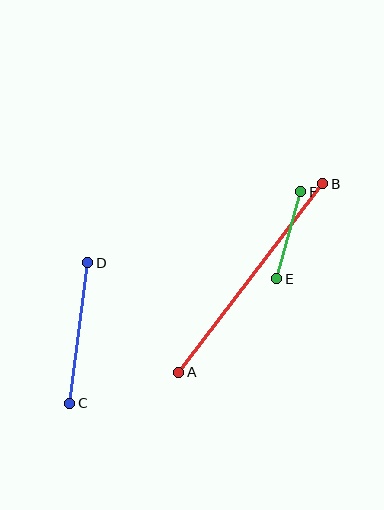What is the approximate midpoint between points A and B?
The midpoint is at approximately (251, 278) pixels.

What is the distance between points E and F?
The distance is approximately 90 pixels.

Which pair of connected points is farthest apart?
Points A and B are farthest apart.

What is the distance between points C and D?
The distance is approximately 142 pixels.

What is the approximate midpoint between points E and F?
The midpoint is at approximately (289, 235) pixels.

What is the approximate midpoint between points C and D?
The midpoint is at approximately (79, 333) pixels.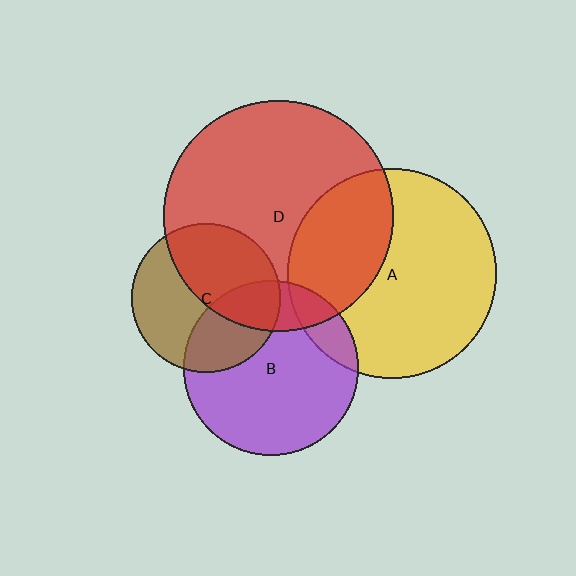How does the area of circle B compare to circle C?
Approximately 1.4 times.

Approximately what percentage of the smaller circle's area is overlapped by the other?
Approximately 35%.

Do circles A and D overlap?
Yes.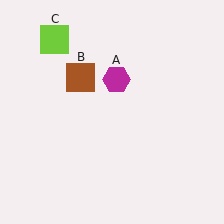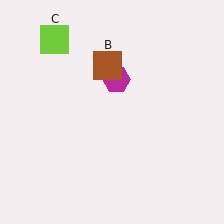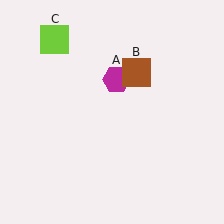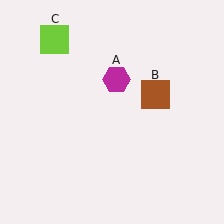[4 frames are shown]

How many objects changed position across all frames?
1 object changed position: brown square (object B).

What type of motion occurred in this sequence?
The brown square (object B) rotated clockwise around the center of the scene.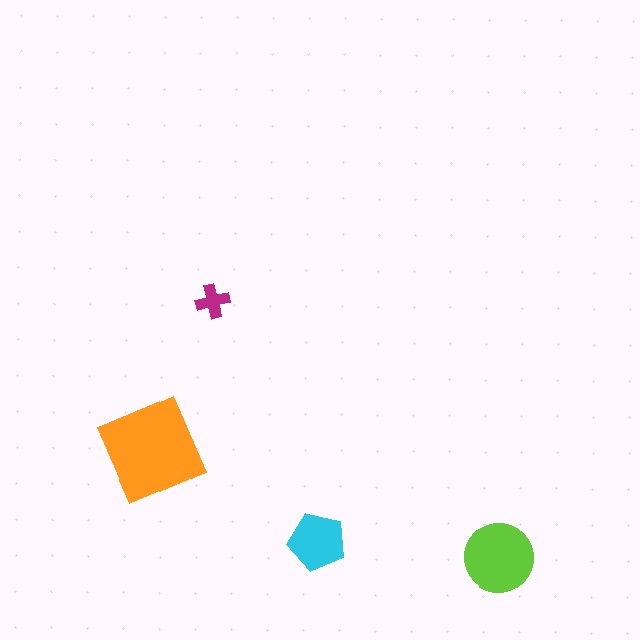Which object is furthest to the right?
The lime circle is rightmost.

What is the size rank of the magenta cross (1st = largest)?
4th.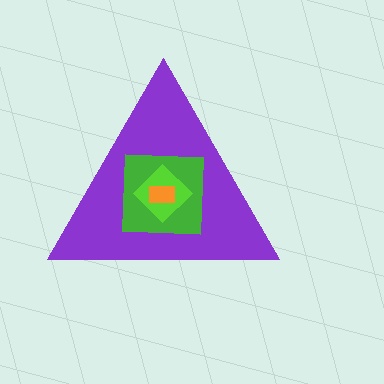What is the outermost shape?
The purple triangle.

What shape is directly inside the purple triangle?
The green square.